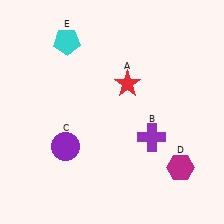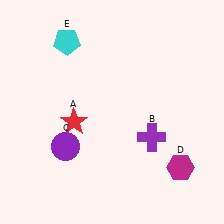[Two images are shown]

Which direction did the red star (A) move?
The red star (A) moved left.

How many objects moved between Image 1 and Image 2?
1 object moved between the two images.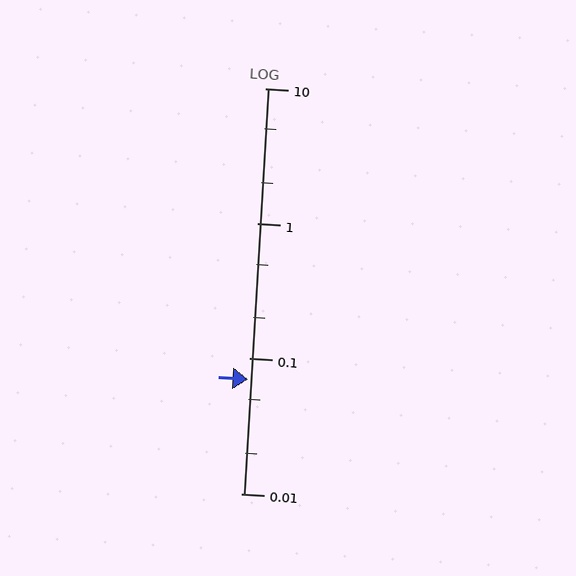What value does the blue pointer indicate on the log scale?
The pointer indicates approximately 0.07.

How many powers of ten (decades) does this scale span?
The scale spans 3 decades, from 0.01 to 10.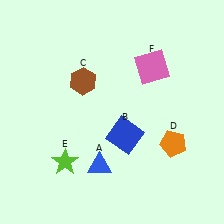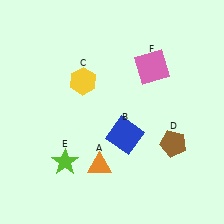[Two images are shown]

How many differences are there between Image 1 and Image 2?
There are 3 differences between the two images.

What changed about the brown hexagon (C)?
In Image 1, C is brown. In Image 2, it changed to yellow.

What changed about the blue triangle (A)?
In Image 1, A is blue. In Image 2, it changed to orange.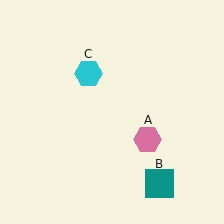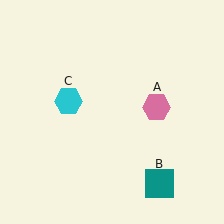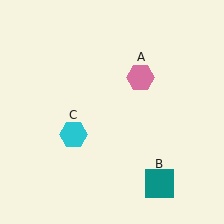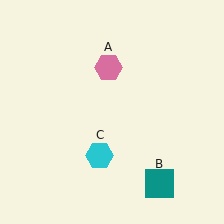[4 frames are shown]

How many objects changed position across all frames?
2 objects changed position: pink hexagon (object A), cyan hexagon (object C).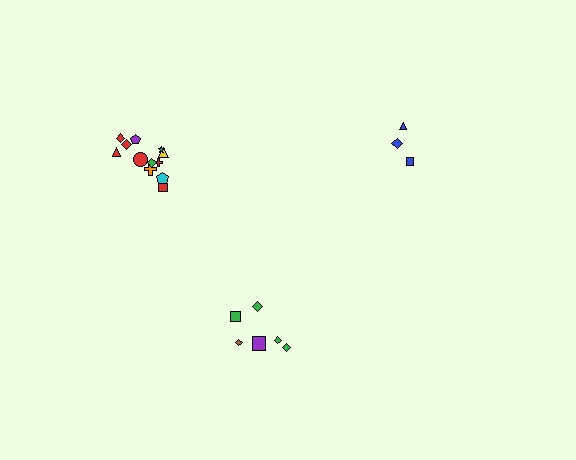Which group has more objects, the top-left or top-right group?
The top-left group.